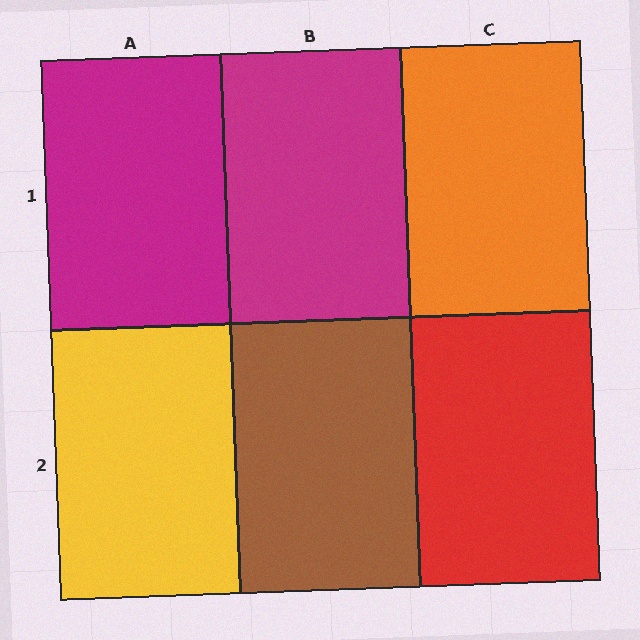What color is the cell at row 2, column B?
Brown.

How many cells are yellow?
1 cell is yellow.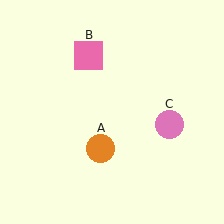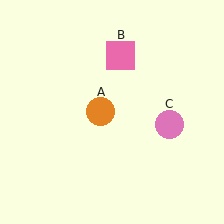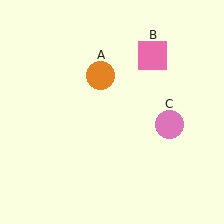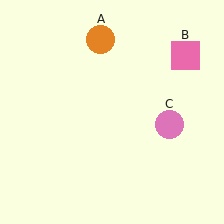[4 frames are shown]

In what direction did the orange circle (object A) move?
The orange circle (object A) moved up.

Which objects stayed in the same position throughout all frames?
Pink circle (object C) remained stationary.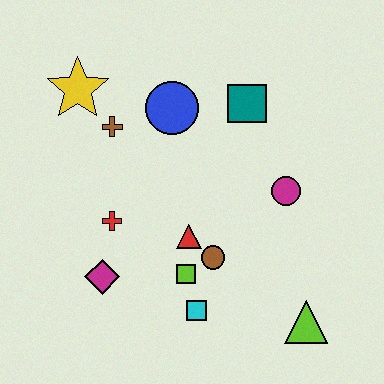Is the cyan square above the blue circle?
No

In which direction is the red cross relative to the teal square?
The red cross is to the left of the teal square.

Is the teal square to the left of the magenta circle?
Yes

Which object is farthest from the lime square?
The yellow star is farthest from the lime square.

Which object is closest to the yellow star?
The brown cross is closest to the yellow star.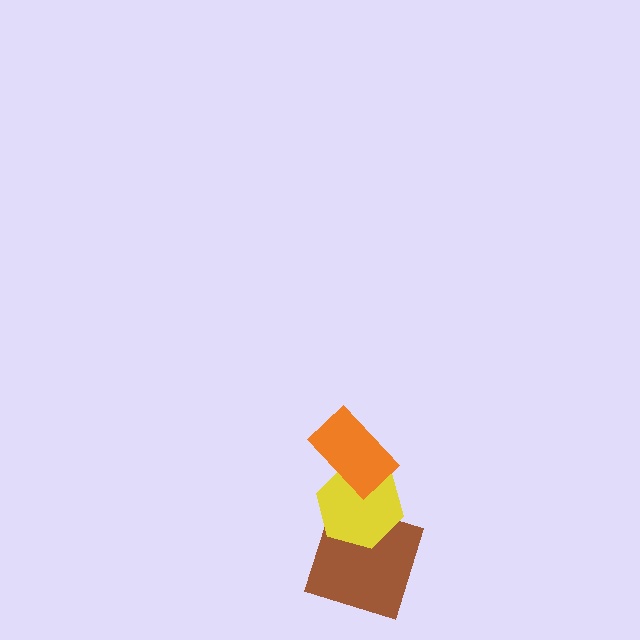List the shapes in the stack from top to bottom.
From top to bottom: the orange rectangle, the yellow hexagon, the brown square.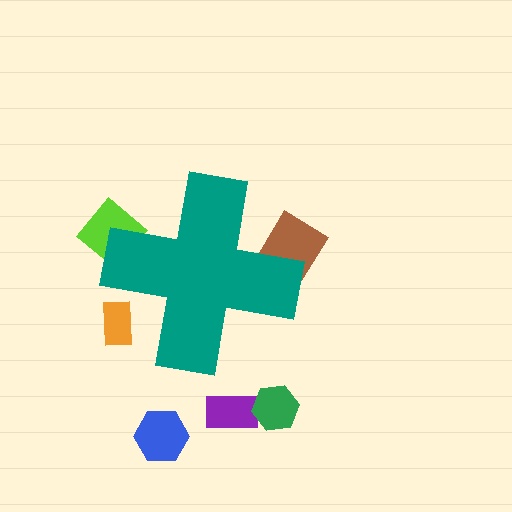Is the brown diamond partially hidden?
Yes, the brown diamond is partially hidden behind the teal cross.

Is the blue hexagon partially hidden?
No, the blue hexagon is fully visible.